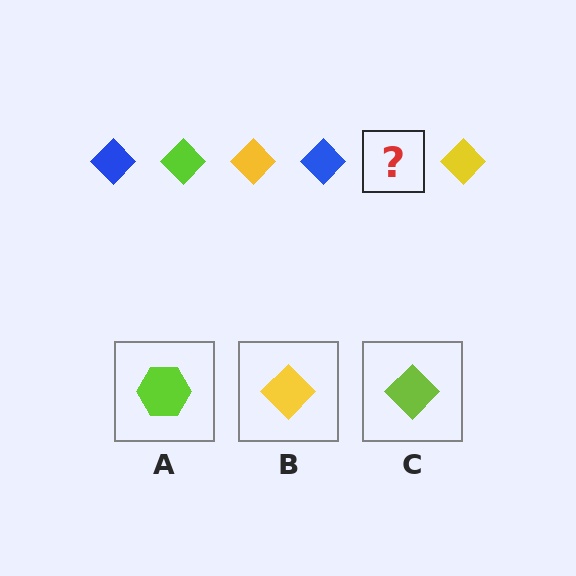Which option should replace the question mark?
Option C.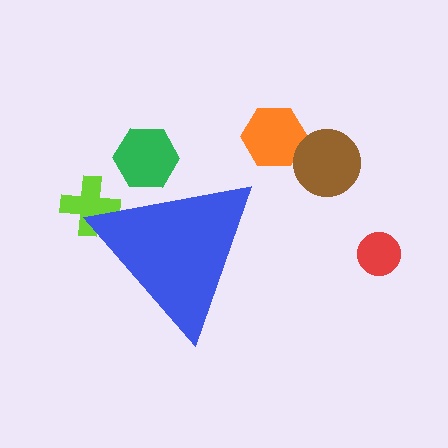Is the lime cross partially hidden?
Yes, the lime cross is partially hidden behind the blue triangle.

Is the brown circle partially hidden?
No, the brown circle is fully visible.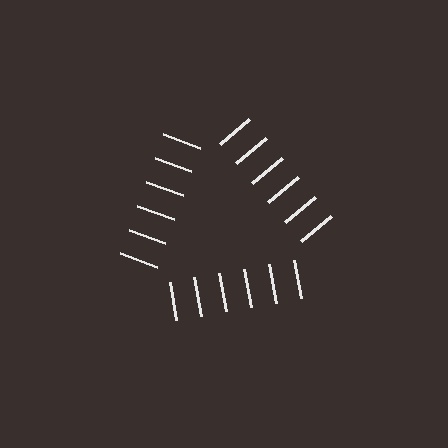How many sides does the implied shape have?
3 sides — the line-ends trace a triangle.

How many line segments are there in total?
18 — 6 along each of the 3 edges.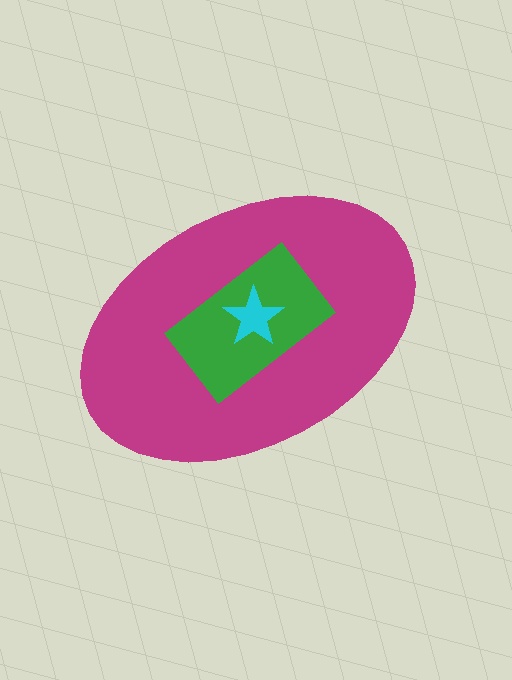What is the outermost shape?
The magenta ellipse.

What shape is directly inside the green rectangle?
The cyan star.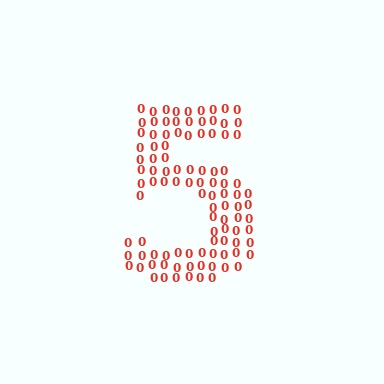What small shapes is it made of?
It is made of small digit 0's.